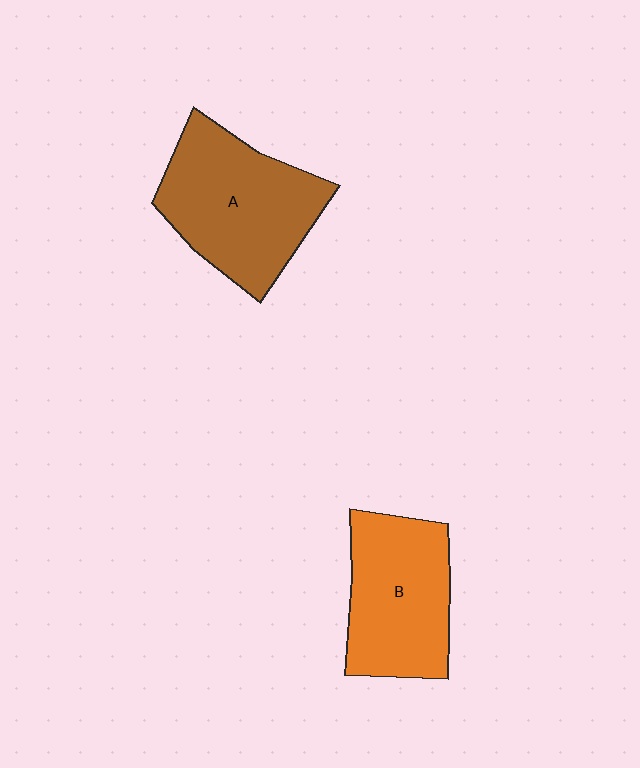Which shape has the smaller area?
Shape B (orange).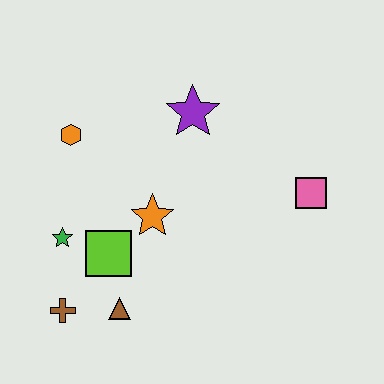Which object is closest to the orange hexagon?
The green star is closest to the orange hexagon.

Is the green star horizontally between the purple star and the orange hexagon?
No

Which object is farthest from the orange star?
The pink square is farthest from the orange star.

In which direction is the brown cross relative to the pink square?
The brown cross is to the left of the pink square.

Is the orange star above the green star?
Yes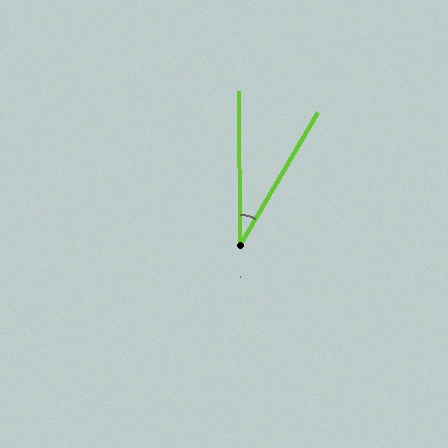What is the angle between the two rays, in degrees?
Approximately 30 degrees.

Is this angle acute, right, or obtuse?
It is acute.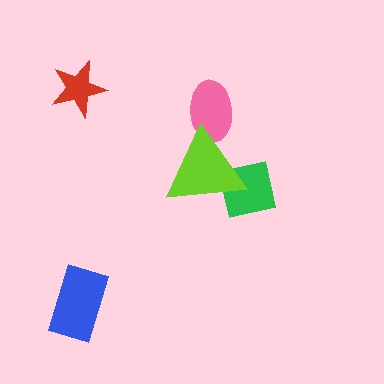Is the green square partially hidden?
Yes, it is partially covered by another shape.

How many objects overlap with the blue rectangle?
0 objects overlap with the blue rectangle.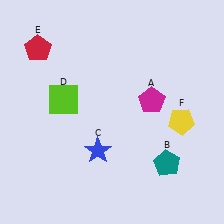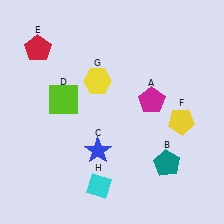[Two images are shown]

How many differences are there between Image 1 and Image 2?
There are 2 differences between the two images.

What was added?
A yellow hexagon (G), a cyan diamond (H) were added in Image 2.